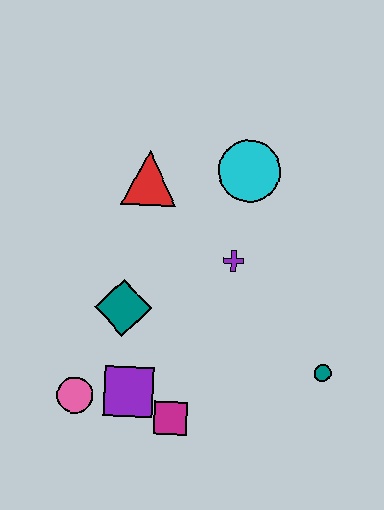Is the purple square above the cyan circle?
No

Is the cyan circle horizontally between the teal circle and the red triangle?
Yes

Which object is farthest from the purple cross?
The pink circle is farthest from the purple cross.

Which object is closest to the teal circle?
The purple cross is closest to the teal circle.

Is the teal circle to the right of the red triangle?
Yes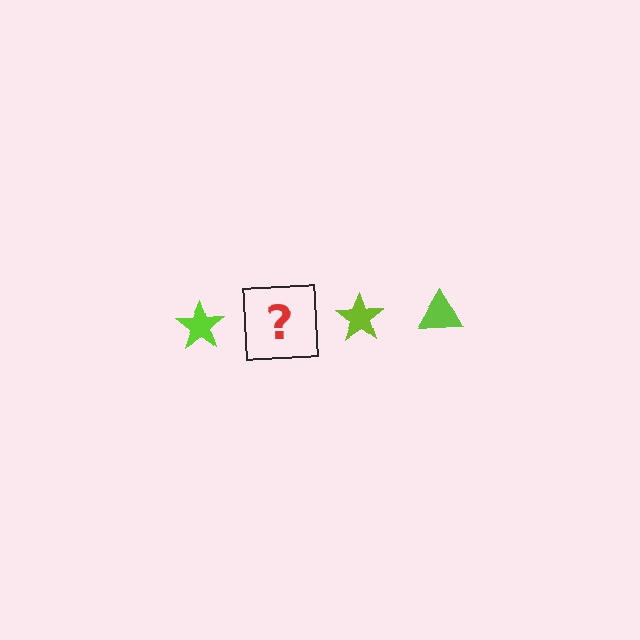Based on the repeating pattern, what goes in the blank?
The blank should be a lime triangle.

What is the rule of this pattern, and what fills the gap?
The rule is that the pattern cycles through star, triangle shapes in lime. The gap should be filled with a lime triangle.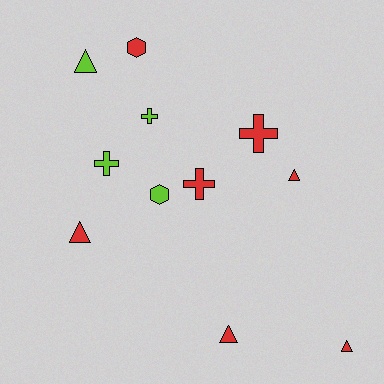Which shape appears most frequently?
Triangle, with 5 objects.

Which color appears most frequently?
Red, with 7 objects.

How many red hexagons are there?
There is 1 red hexagon.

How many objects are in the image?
There are 11 objects.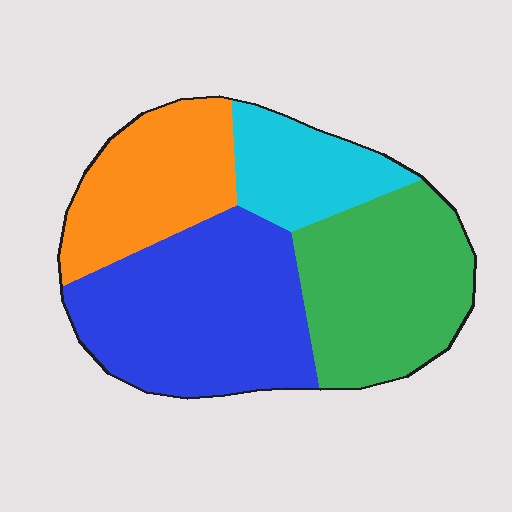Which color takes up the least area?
Cyan, at roughly 15%.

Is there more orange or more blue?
Blue.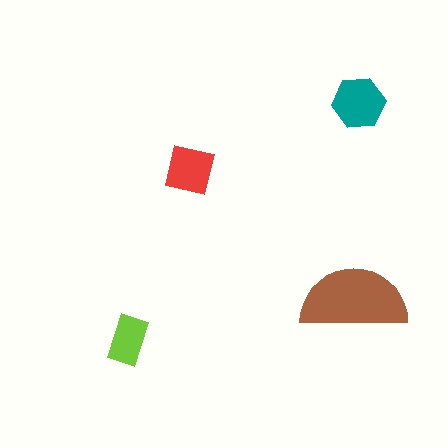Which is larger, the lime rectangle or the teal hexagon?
The teal hexagon.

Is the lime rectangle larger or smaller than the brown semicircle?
Smaller.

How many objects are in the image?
There are 4 objects in the image.